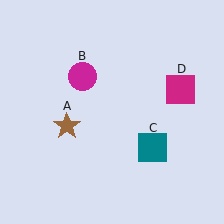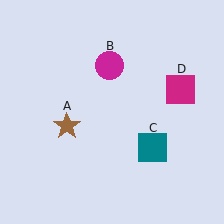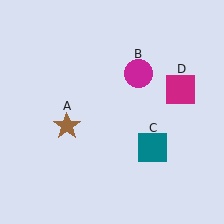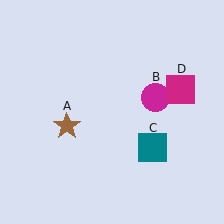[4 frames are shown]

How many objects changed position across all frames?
1 object changed position: magenta circle (object B).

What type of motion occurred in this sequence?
The magenta circle (object B) rotated clockwise around the center of the scene.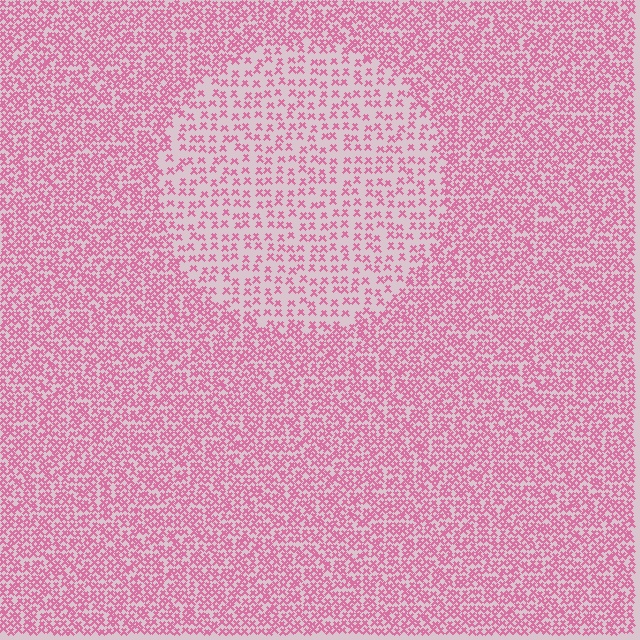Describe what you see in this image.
The image contains small pink elements arranged at two different densities. A circle-shaped region is visible where the elements are less densely packed than the surrounding area.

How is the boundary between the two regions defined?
The boundary is defined by a change in element density (approximately 2.1x ratio). All elements are the same color, size, and shape.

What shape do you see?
I see a circle.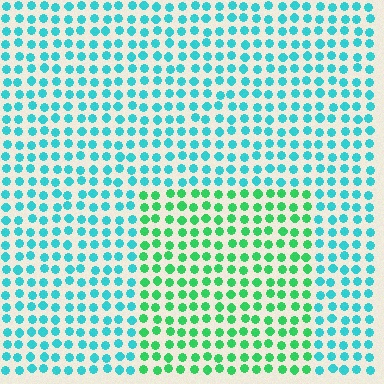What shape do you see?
I see a rectangle.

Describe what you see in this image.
The image is filled with small cyan elements in a uniform arrangement. A rectangle-shaped region is visible where the elements are tinted to a slightly different hue, forming a subtle color boundary.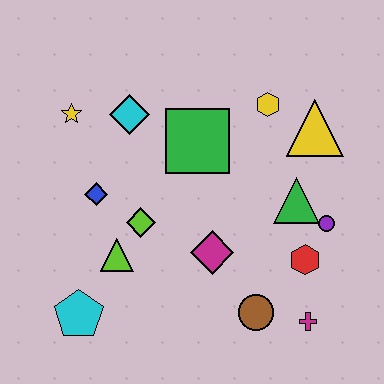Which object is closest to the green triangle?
The purple circle is closest to the green triangle.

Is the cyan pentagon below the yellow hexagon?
Yes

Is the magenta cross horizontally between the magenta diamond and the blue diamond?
No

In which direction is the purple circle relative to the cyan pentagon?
The purple circle is to the right of the cyan pentagon.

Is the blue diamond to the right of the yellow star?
Yes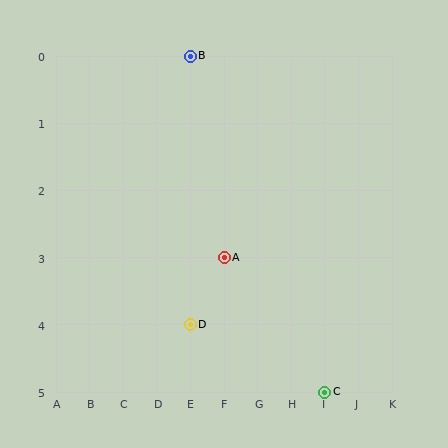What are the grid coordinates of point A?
Point A is at grid coordinates (F, 3).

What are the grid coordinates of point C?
Point C is at grid coordinates (I, 5).